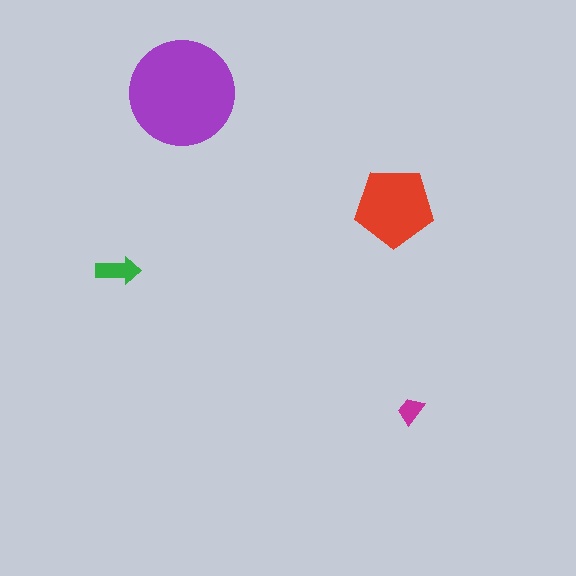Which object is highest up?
The purple circle is topmost.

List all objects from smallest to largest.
The magenta trapezoid, the green arrow, the red pentagon, the purple circle.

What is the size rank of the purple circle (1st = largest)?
1st.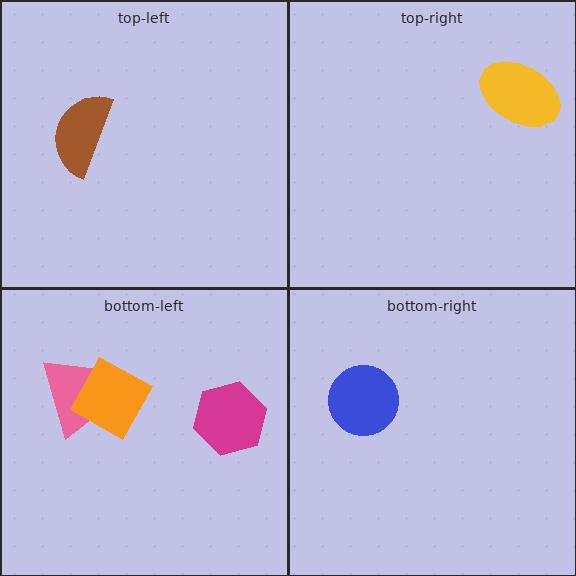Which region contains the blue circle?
The bottom-right region.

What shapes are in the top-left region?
The brown semicircle.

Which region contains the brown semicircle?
The top-left region.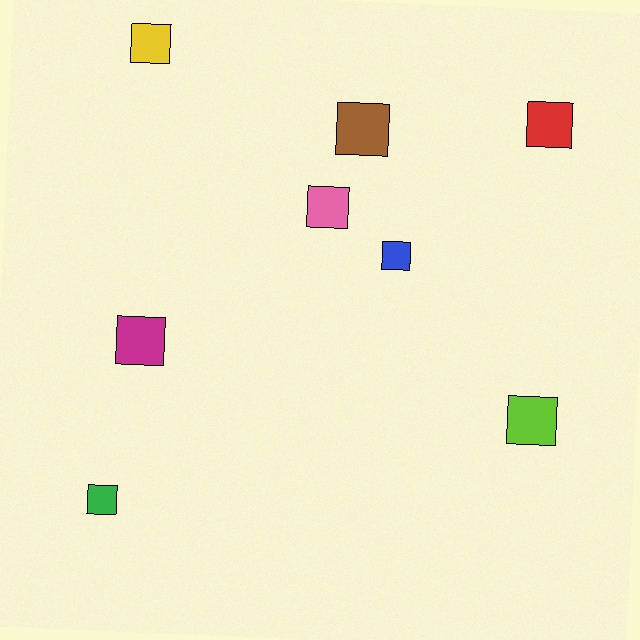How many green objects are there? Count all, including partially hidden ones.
There is 1 green object.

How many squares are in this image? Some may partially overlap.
There are 8 squares.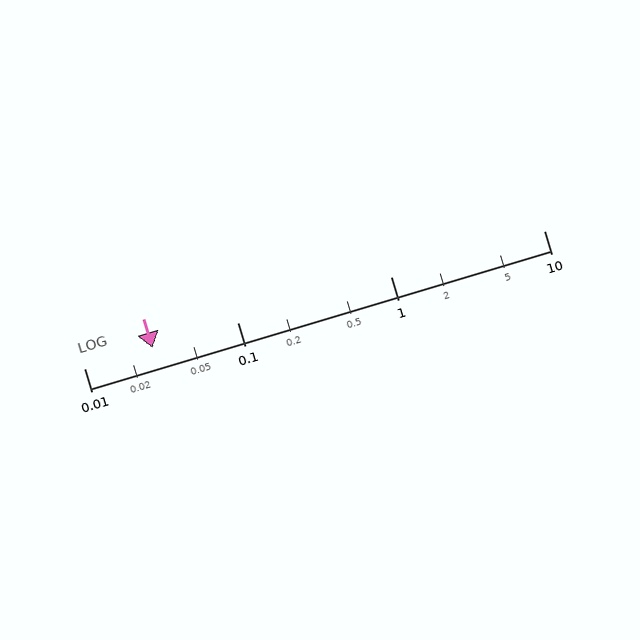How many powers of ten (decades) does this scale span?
The scale spans 3 decades, from 0.01 to 10.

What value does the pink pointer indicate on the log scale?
The pointer indicates approximately 0.028.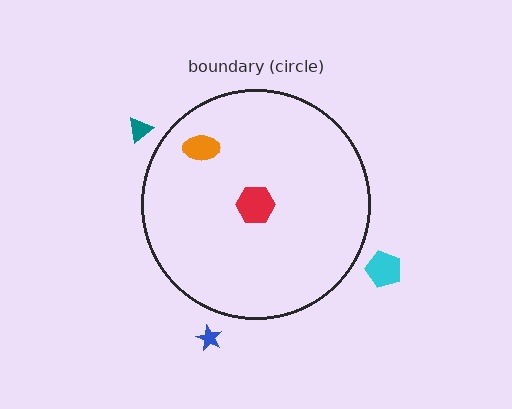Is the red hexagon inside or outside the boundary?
Inside.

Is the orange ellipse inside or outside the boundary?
Inside.